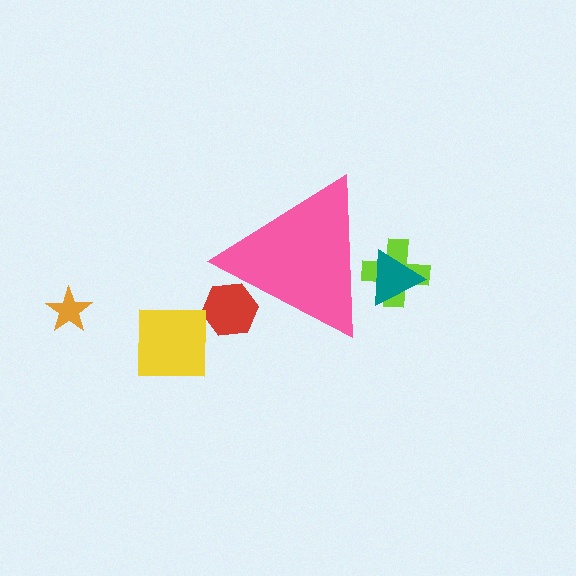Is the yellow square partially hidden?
No, the yellow square is fully visible.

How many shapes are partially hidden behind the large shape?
3 shapes are partially hidden.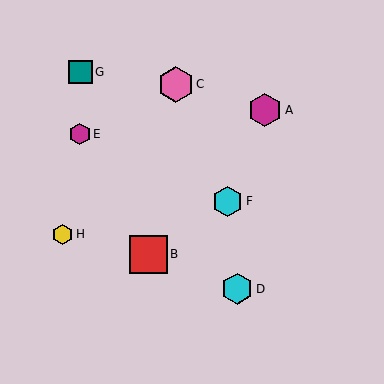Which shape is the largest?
The red square (labeled B) is the largest.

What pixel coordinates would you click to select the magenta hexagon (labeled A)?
Click at (265, 110) to select the magenta hexagon A.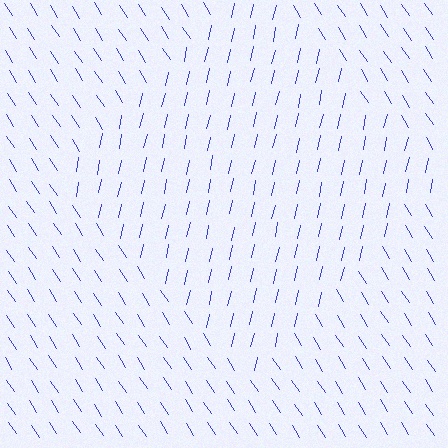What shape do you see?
I see a diamond.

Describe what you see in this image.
The image is filled with small blue line segments. A diamond region in the image has lines oriented differently from the surrounding lines, creating a visible texture boundary.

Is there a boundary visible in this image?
Yes, there is a texture boundary formed by a change in line orientation.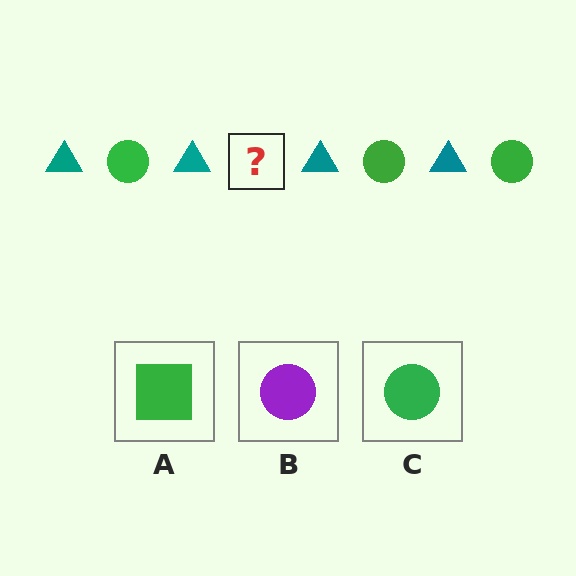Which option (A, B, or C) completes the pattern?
C.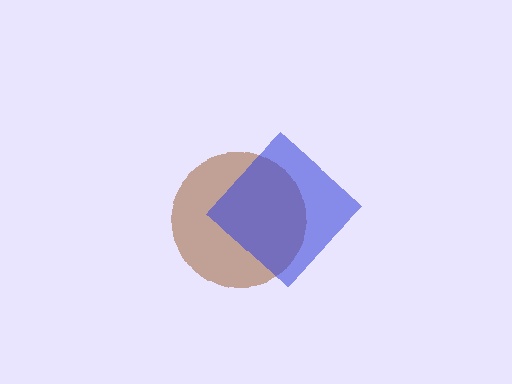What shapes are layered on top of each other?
The layered shapes are: a brown circle, a blue diamond.